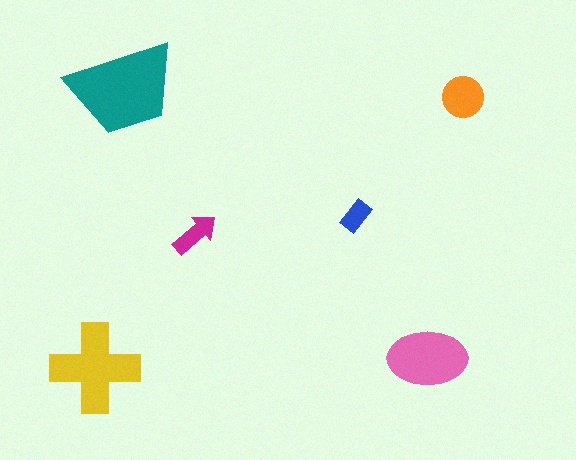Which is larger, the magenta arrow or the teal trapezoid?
The teal trapezoid.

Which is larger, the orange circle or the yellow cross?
The yellow cross.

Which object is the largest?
The teal trapezoid.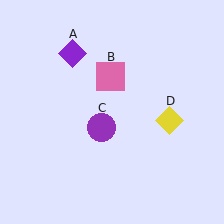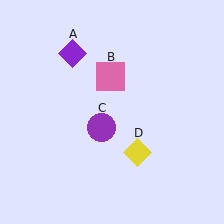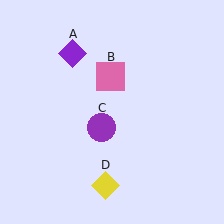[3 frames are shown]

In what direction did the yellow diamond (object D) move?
The yellow diamond (object D) moved down and to the left.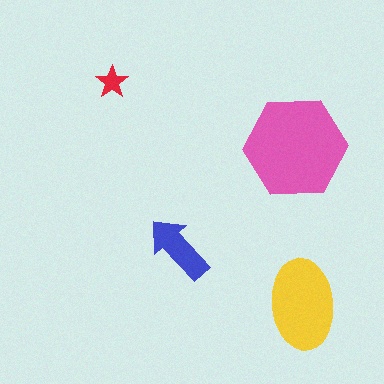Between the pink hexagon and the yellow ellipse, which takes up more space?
The pink hexagon.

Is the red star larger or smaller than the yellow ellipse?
Smaller.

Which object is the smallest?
The red star.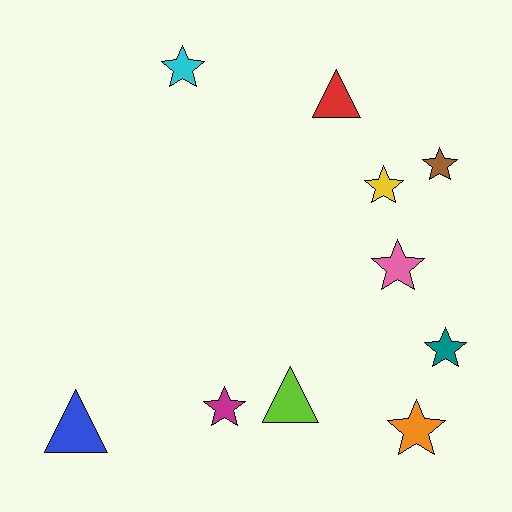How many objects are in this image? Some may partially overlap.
There are 10 objects.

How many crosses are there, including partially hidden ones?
There are no crosses.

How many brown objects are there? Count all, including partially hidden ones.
There is 1 brown object.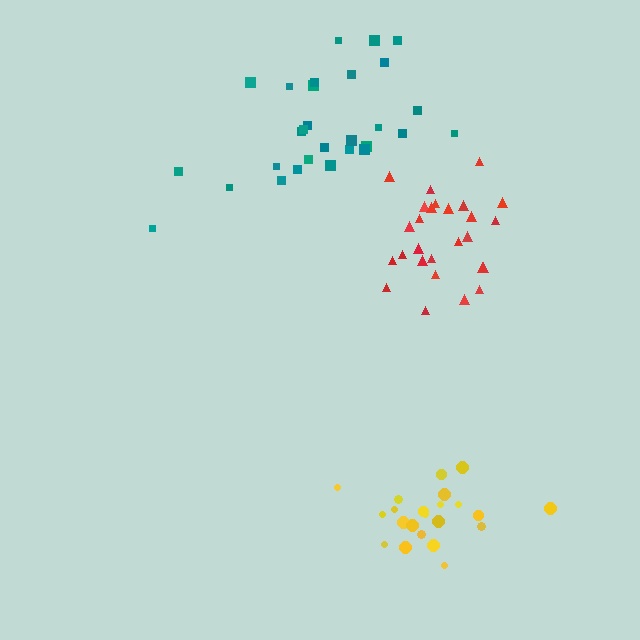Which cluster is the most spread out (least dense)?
Teal.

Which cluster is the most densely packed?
Red.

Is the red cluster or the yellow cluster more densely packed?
Red.